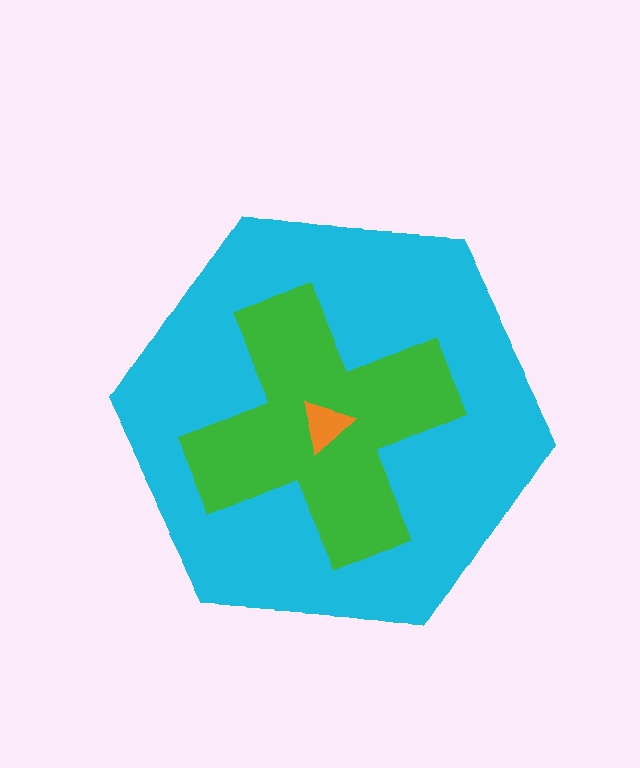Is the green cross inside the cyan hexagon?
Yes.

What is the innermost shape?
The orange triangle.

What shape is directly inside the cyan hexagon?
The green cross.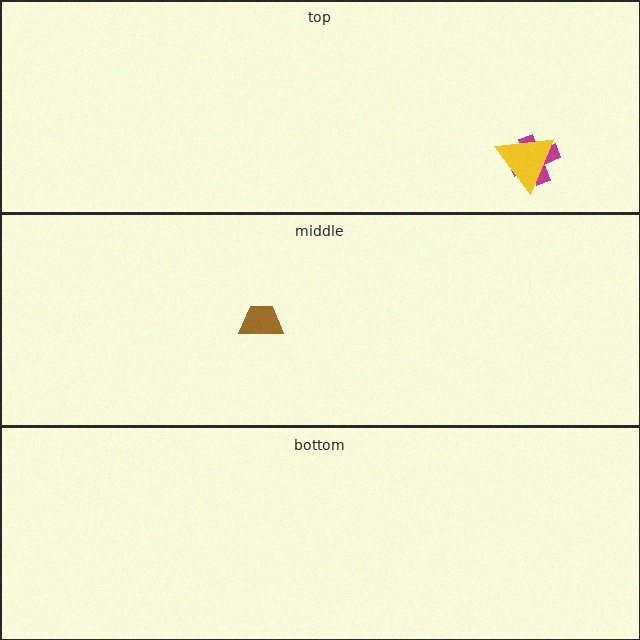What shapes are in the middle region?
The brown trapezoid.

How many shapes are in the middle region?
1.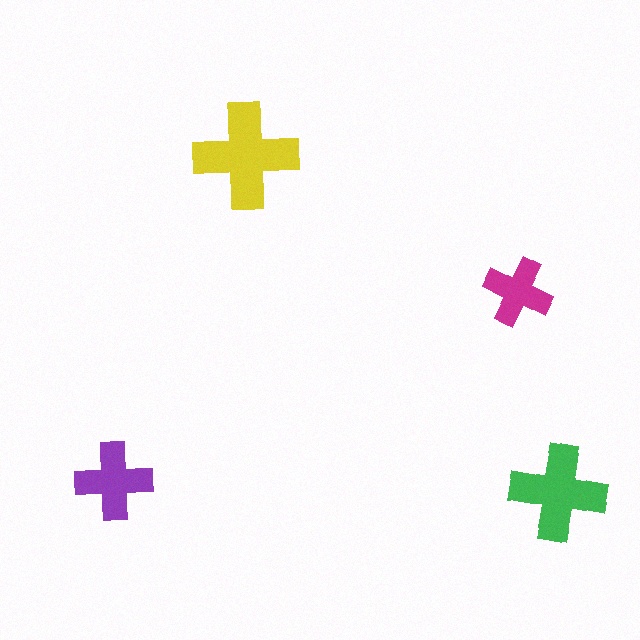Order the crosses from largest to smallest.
the yellow one, the green one, the purple one, the magenta one.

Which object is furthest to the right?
The green cross is rightmost.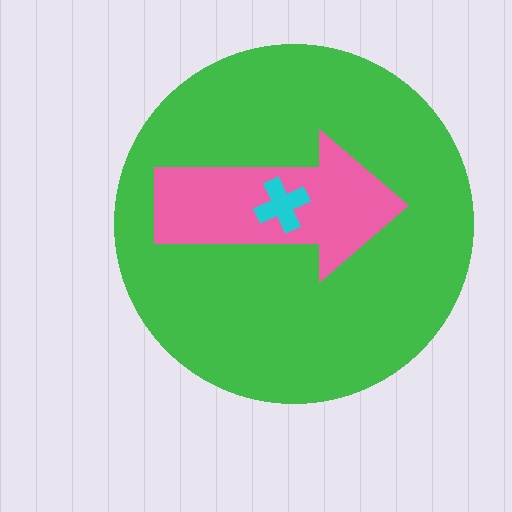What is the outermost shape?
The green circle.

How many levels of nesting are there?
3.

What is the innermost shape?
The cyan cross.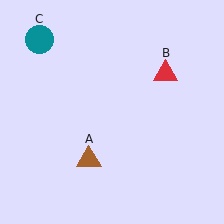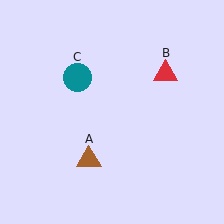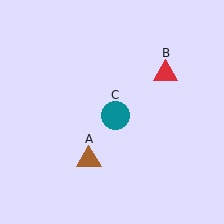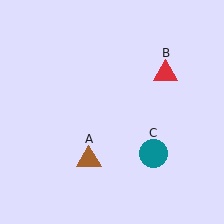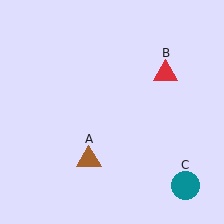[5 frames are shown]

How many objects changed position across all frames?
1 object changed position: teal circle (object C).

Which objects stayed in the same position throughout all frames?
Brown triangle (object A) and red triangle (object B) remained stationary.